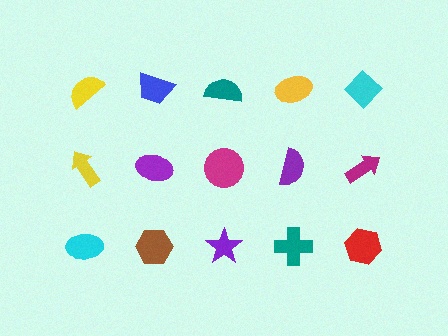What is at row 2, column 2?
A purple ellipse.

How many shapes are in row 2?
5 shapes.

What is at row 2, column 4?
A purple semicircle.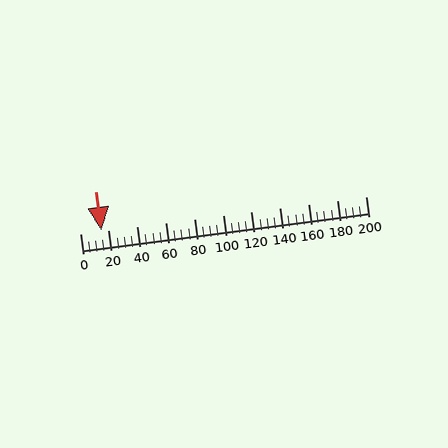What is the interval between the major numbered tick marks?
The major tick marks are spaced 20 units apart.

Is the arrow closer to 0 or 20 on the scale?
The arrow is closer to 20.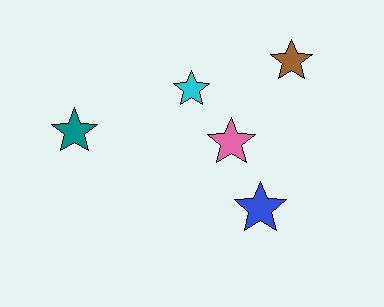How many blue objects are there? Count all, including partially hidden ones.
There is 1 blue object.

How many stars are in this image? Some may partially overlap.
There are 5 stars.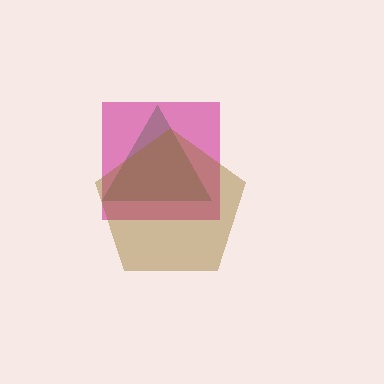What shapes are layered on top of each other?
The layered shapes are: a green triangle, a magenta square, a brown pentagon.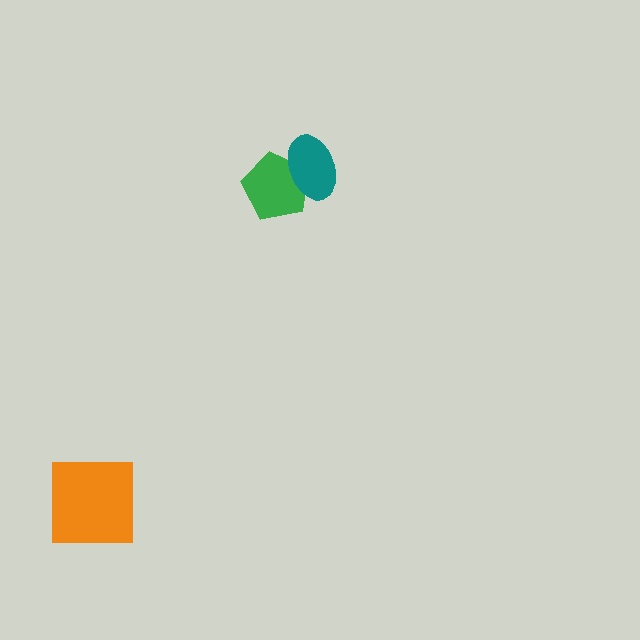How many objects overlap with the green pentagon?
1 object overlaps with the green pentagon.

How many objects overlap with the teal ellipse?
1 object overlaps with the teal ellipse.